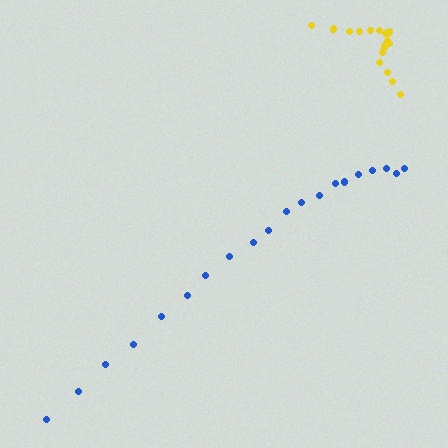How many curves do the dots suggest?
There are 2 distinct paths.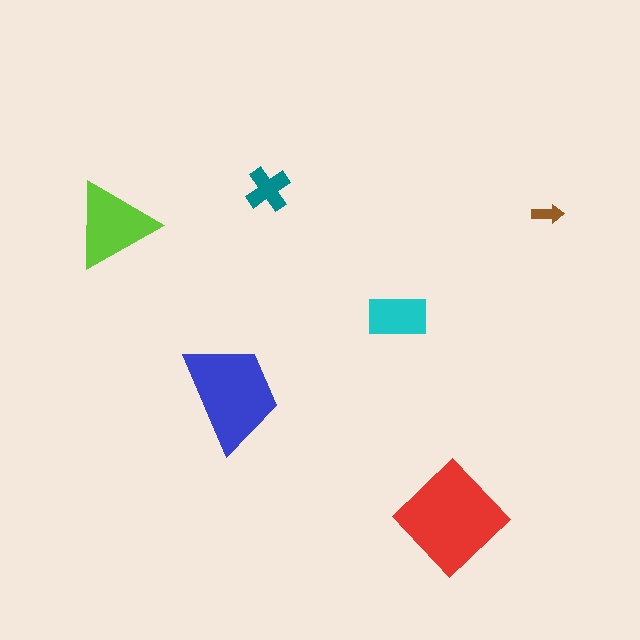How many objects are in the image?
There are 6 objects in the image.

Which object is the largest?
The red diamond.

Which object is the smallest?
The brown arrow.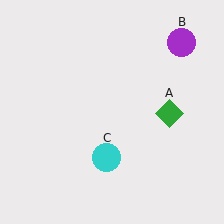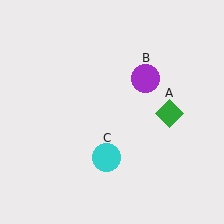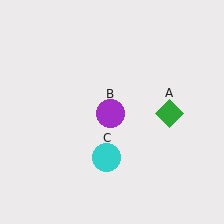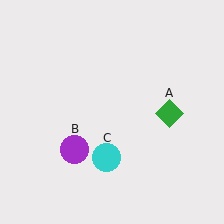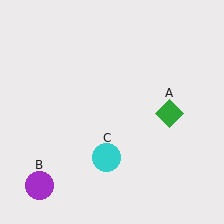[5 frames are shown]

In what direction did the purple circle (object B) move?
The purple circle (object B) moved down and to the left.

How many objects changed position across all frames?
1 object changed position: purple circle (object B).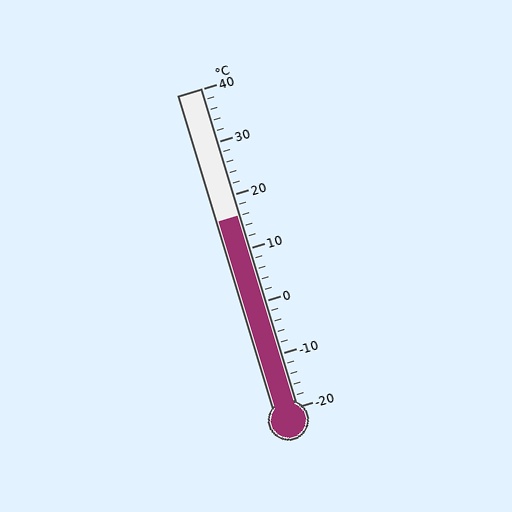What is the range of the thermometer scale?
The thermometer scale ranges from -20°C to 40°C.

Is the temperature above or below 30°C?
The temperature is below 30°C.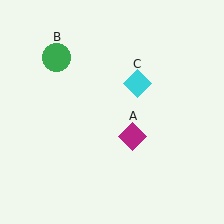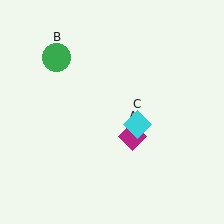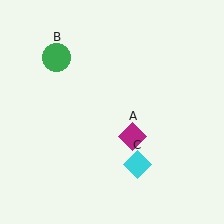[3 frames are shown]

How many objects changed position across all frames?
1 object changed position: cyan diamond (object C).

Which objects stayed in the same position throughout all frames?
Magenta diamond (object A) and green circle (object B) remained stationary.